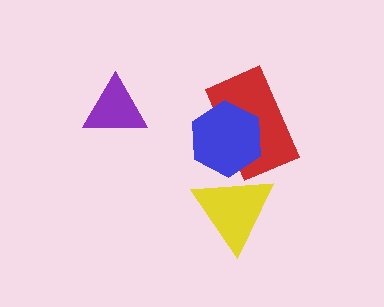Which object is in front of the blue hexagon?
The yellow triangle is in front of the blue hexagon.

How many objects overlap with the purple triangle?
0 objects overlap with the purple triangle.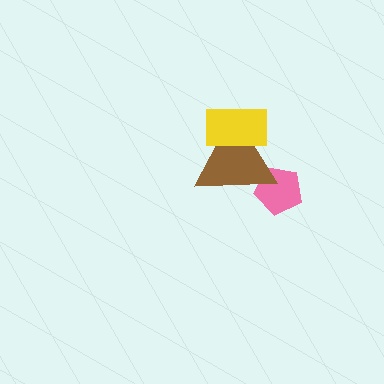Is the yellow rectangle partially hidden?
No, no other shape covers it.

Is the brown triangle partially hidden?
Yes, it is partially covered by another shape.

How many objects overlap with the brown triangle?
2 objects overlap with the brown triangle.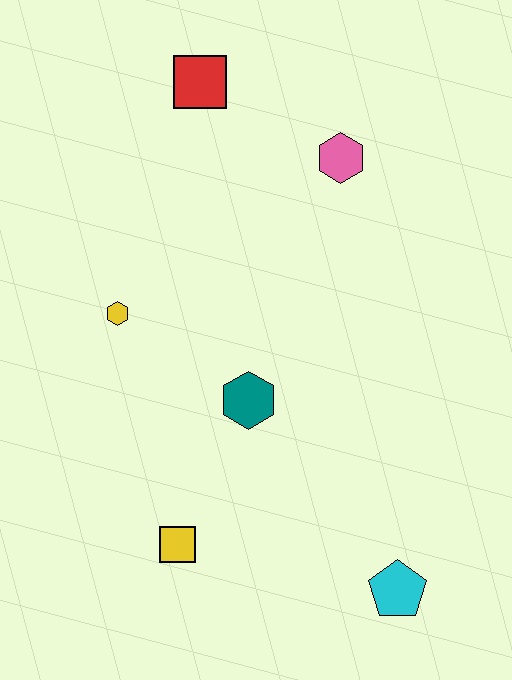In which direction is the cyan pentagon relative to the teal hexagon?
The cyan pentagon is below the teal hexagon.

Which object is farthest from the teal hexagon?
The red square is farthest from the teal hexagon.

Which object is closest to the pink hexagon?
The red square is closest to the pink hexagon.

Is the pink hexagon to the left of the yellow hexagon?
No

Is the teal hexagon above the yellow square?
Yes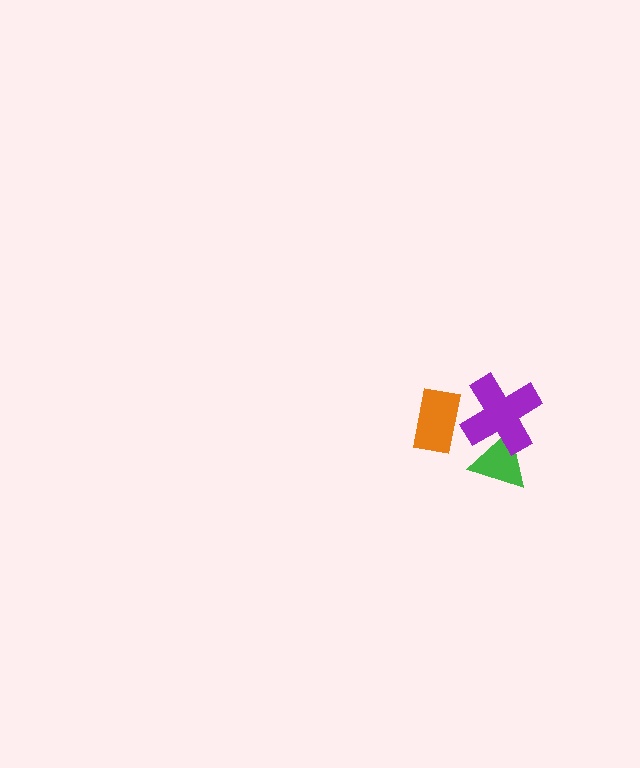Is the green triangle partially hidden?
Yes, it is partially covered by another shape.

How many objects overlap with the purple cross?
1 object overlaps with the purple cross.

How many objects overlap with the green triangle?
1 object overlaps with the green triangle.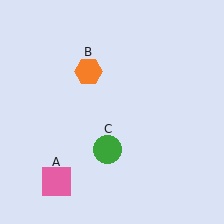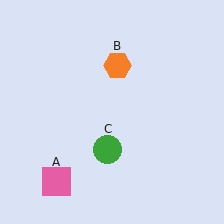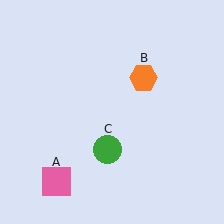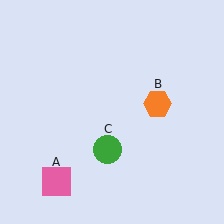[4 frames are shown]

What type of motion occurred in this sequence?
The orange hexagon (object B) rotated clockwise around the center of the scene.